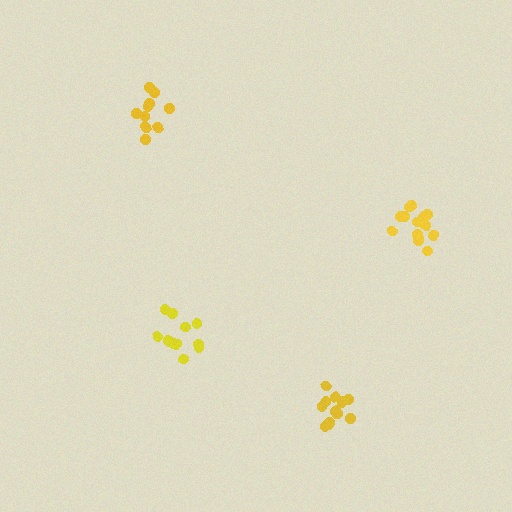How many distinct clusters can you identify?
There are 4 distinct clusters.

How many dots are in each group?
Group 1: 14 dots, Group 2: 11 dots, Group 3: 12 dots, Group 4: 15 dots (52 total).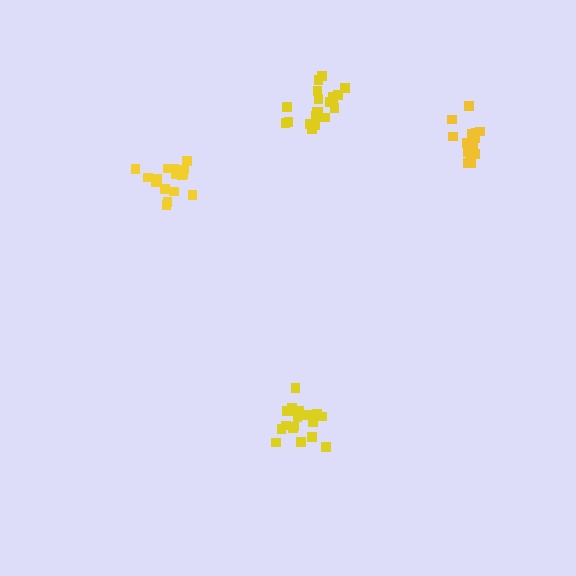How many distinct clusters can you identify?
There are 4 distinct clusters.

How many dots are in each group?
Group 1: 20 dots, Group 2: 17 dots, Group 3: 19 dots, Group 4: 16 dots (72 total).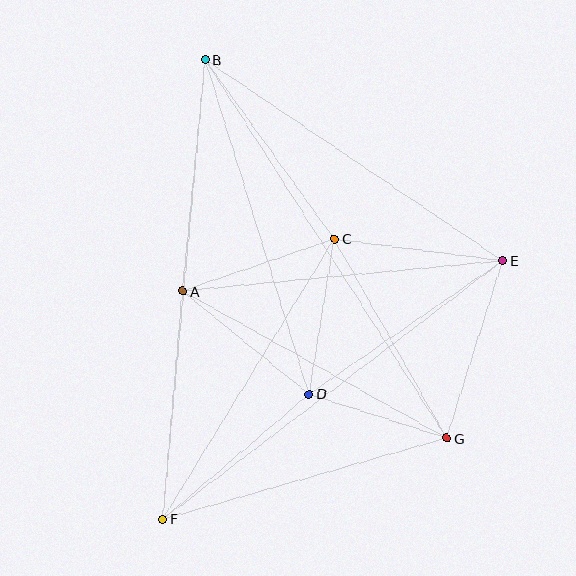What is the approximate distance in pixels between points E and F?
The distance between E and F is approximately 427 pixels.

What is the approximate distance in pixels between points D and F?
The distance between D and F is approximately 192 pixels.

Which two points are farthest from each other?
Points B and F are farthest from each other.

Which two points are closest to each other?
Points D and G are closest to each other.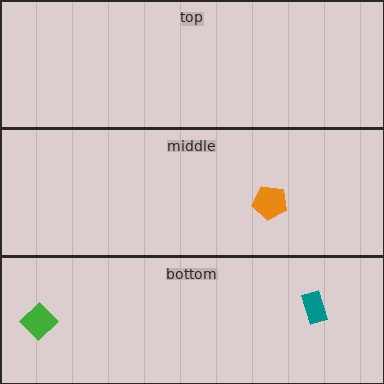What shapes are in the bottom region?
The green diamond, the teal rectangle.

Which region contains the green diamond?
The bottom region.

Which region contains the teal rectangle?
The bottom region.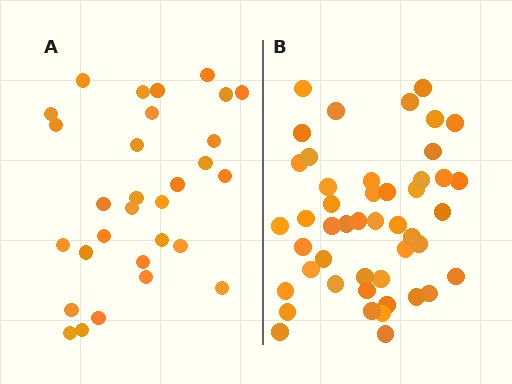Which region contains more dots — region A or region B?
Region B (the right region) has more dots.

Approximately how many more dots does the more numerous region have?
Region B has approximately 15 more dots than region A.